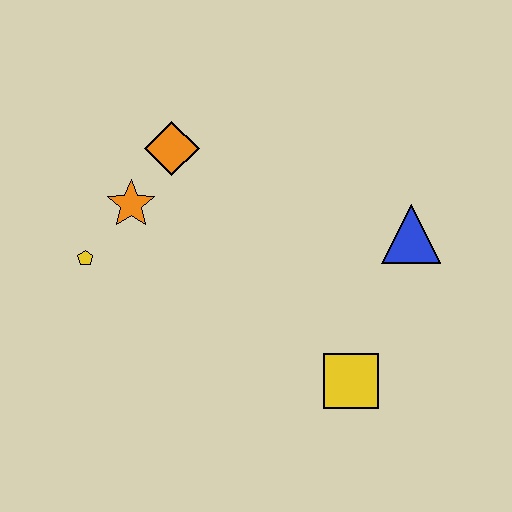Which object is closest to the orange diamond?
The orange star is closest to the orange diamond.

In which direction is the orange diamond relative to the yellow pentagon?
The orange diamond is above the yellow pentagon.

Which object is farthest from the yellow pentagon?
The blue triangle is farthest from the yellow pentagon.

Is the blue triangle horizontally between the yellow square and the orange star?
No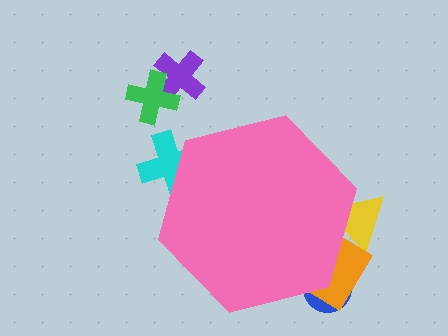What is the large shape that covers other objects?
A pink hexagon.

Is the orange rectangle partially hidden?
Yes, the orange rectangle is partially hidden behind the pink hexagon.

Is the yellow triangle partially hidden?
Yes, the yellow triangle is partially hidden behind the pink hexagon.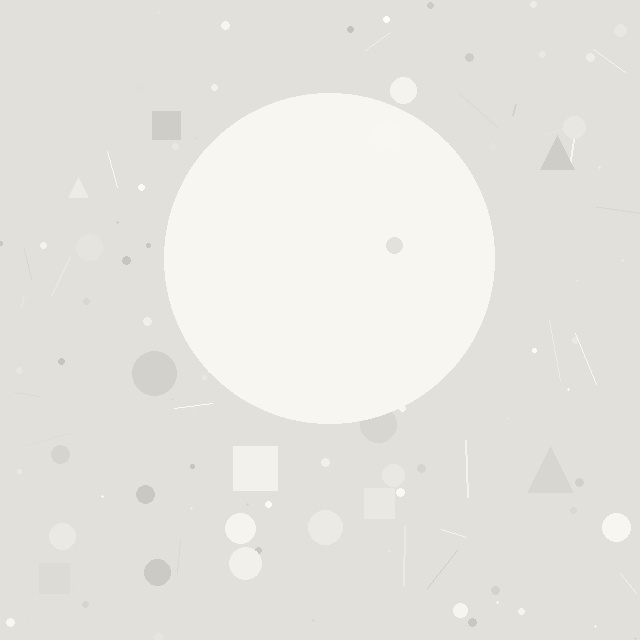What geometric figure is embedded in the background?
A circle is embedded in the background.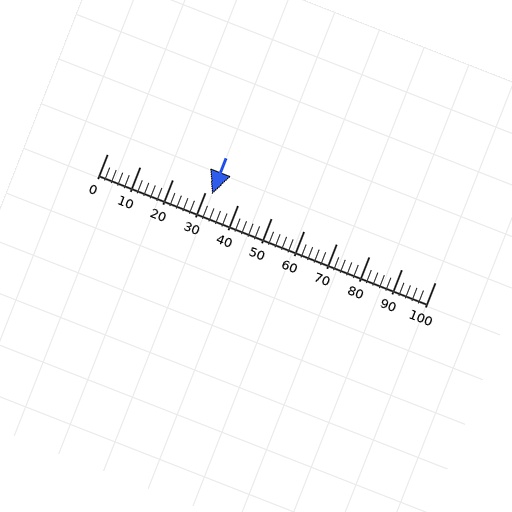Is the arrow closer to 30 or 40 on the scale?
The arrow is closer to 30.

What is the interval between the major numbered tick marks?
The major tick marks are spaced 10 units apart.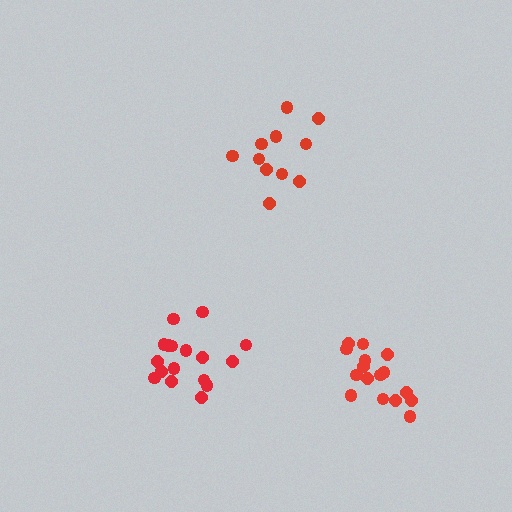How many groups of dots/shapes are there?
There are 3 groups.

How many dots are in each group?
Group 1: 11 dots, Group 2: 16 dots, Group 3: 17 dots (44 total).